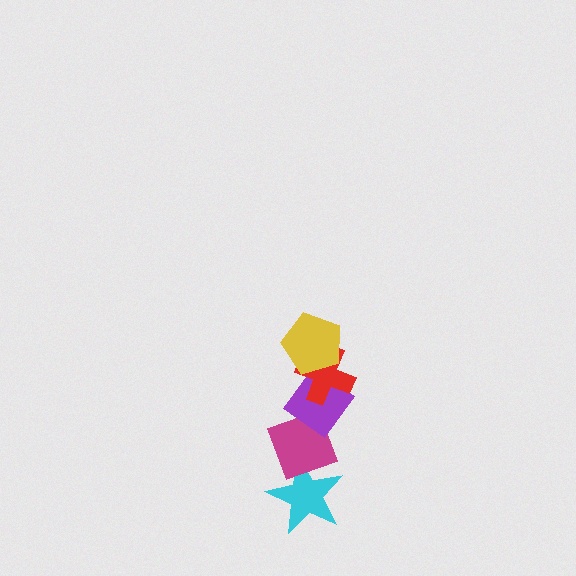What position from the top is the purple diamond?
The purple diamond is 3rd from the top.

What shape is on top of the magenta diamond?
The purple diamond is on top of the magenta diamond.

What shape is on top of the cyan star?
The magenta diamond is on top of the cyan star.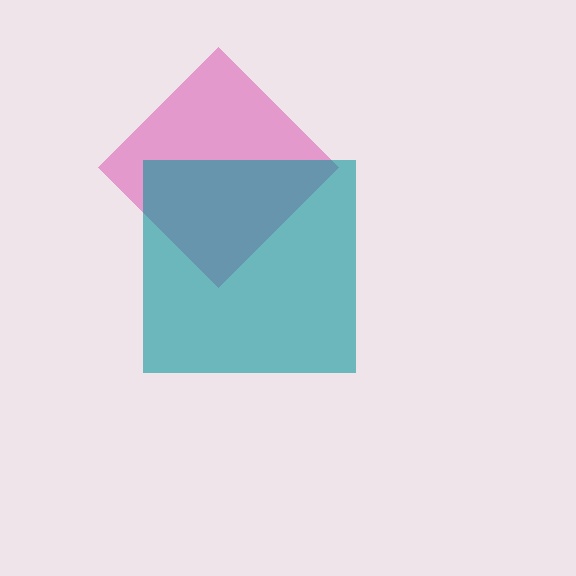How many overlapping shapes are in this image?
There are 2 overlapping shapes in the image.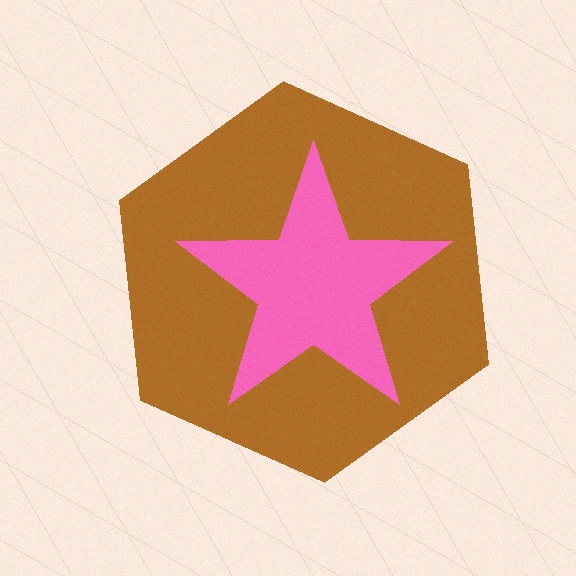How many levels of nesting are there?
2.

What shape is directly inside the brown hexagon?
The pink star.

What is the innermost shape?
The pink star.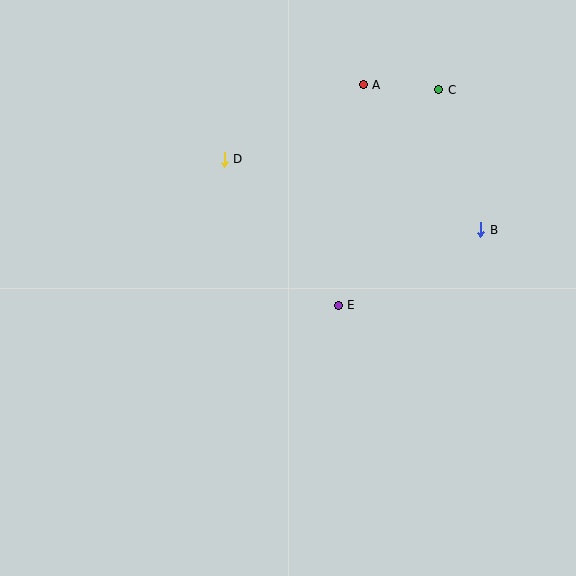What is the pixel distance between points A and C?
The distance between A and C is 76 pixels.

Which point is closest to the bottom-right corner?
Point B is closest to the bottom-right corner.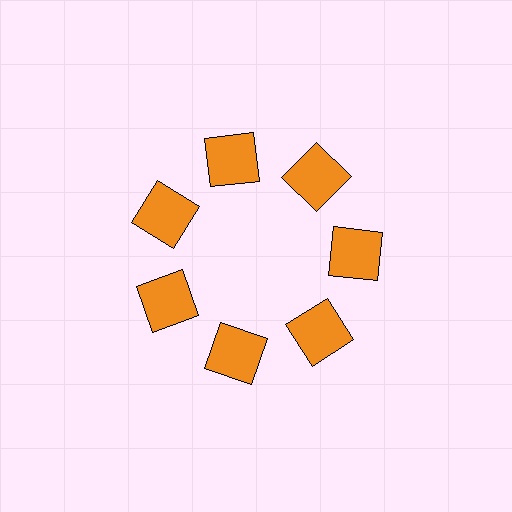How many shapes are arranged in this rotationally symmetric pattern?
There are 7 shapes, arranged in 7 groups of 1.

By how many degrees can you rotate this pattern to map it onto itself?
The pattern maps onto itself every 51 degrees of rotation.